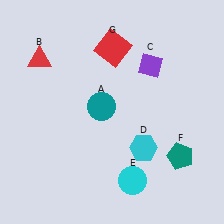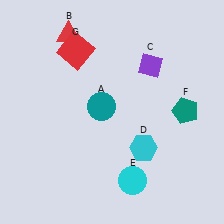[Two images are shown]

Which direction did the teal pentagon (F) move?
The teal pentagon (F) moved up.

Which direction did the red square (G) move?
The red square (G) moved left.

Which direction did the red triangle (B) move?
The red triangle (B) moved right.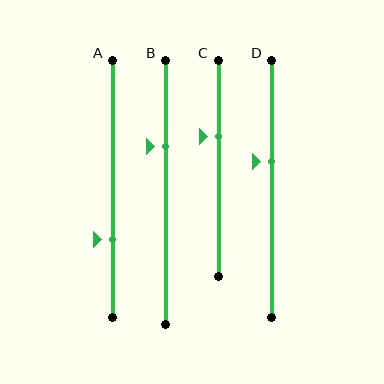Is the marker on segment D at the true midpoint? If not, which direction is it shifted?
No, the marker on segment D is shifted upward by about 11% of the segment length.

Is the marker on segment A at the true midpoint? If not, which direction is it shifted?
No, the marker on segment A is shifted downward by about 20% of the segment length.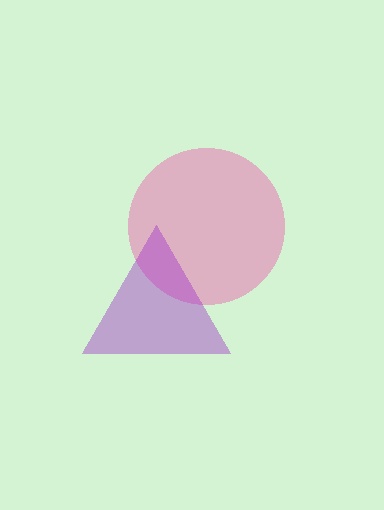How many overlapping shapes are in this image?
There are 2 overlapping shapes in the image.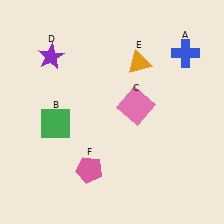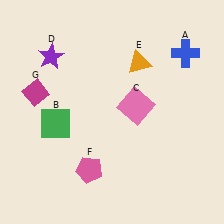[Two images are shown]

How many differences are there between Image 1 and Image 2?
There is 1 difference between the two images.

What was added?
A magenta diamond (G) was added in Image 2.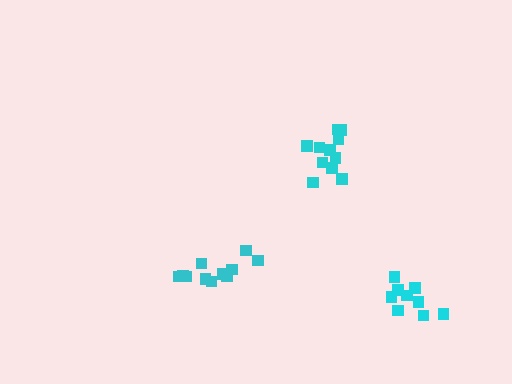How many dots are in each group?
Group 1: 11 dots, Group 2: 9 dots, Group 3: 11 dots (31 total).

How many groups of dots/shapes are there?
There are 3 groups.